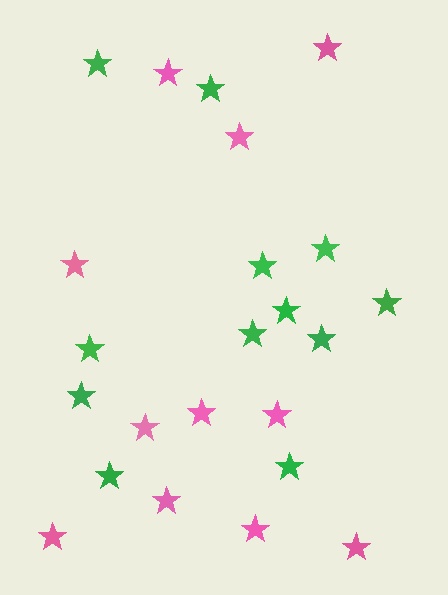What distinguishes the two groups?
There are 2 groups: one group of pink stars (11) and one group of green stars (12).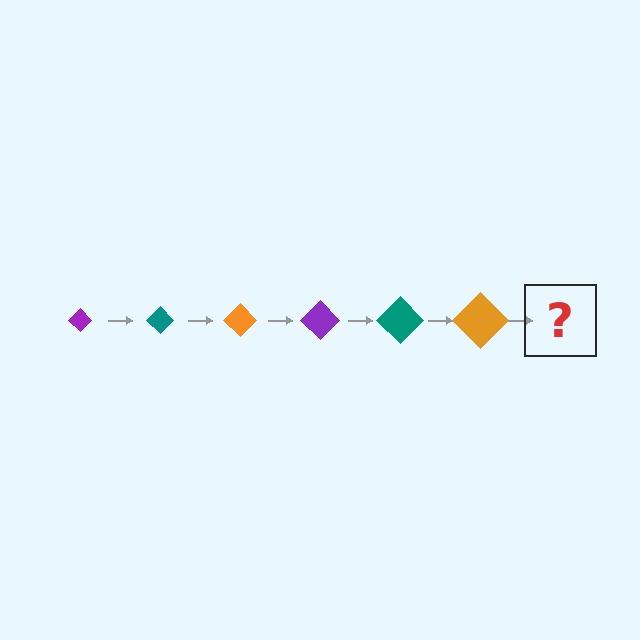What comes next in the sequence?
The next element should be a purple diamond, larger than the previous one.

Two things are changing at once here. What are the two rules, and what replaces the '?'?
The two rules are that the diamond grows larger each step and the color cycles through purple, teal, and orange. The '?' should be a purple diamond, larger than the previous one.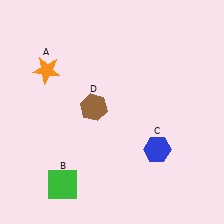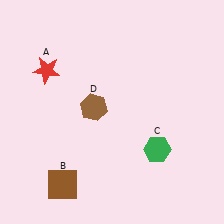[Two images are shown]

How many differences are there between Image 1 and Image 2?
There are 3 differences between the two images.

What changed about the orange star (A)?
In Image 1, A is orange. In Image 2, it changed to red.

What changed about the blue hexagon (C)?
In Image 1, C is blue. In Image 2, it changed to green.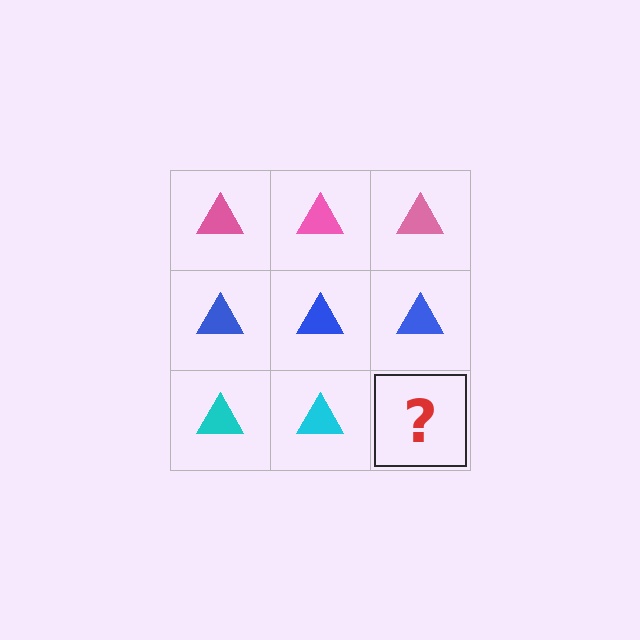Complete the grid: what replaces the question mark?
The question mark should be replaced with a cyan triangle.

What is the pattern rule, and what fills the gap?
The rule is that each row has a consistent color. The gap should be filled with a cyan triangle.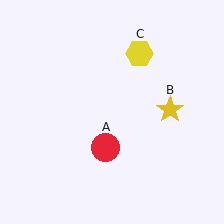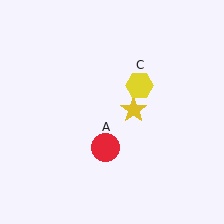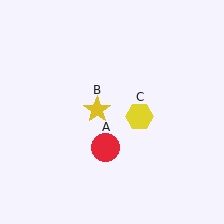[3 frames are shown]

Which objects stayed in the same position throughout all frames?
Red circle (object A) remained stationary.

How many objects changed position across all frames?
2 objects changed position: yellow star (object B), yellow hexagon (object C).